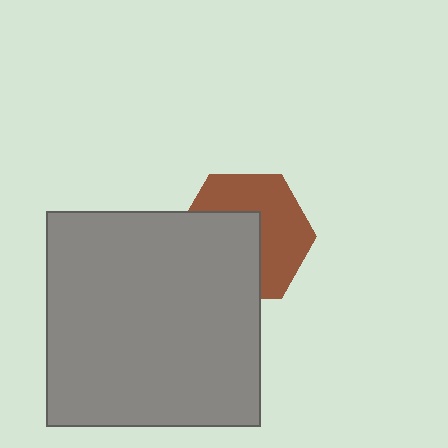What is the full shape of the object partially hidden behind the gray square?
The partially hidden object is a brown hexagon.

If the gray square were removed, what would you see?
You would see the complete brown hexagon.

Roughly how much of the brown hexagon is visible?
About half of it is visible (roughly 53%).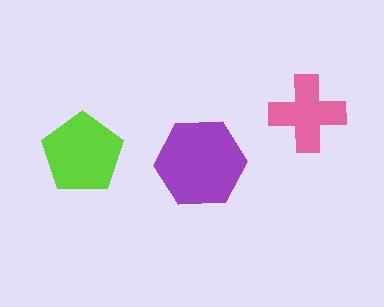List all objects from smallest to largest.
The pink cross, the lime pentagon, the purple hexagon.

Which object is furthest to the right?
The pink cross is rightmost.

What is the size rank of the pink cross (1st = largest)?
3rd.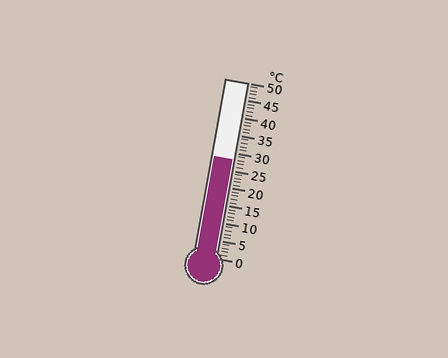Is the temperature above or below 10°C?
The temperature is above 10°C.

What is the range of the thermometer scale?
The thermometer scale ranges from 0°C to 50°C.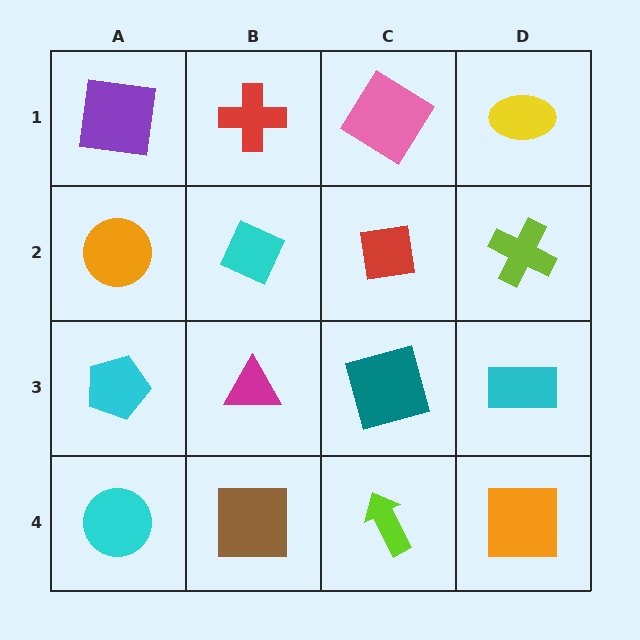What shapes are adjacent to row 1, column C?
A red square (row 2, column C), a red cross (row 1, column B), a yellow ellipse (row 1, column D).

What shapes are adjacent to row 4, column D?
A cyan rectangle (row 3, column D), a lime arrow (row 4, column C).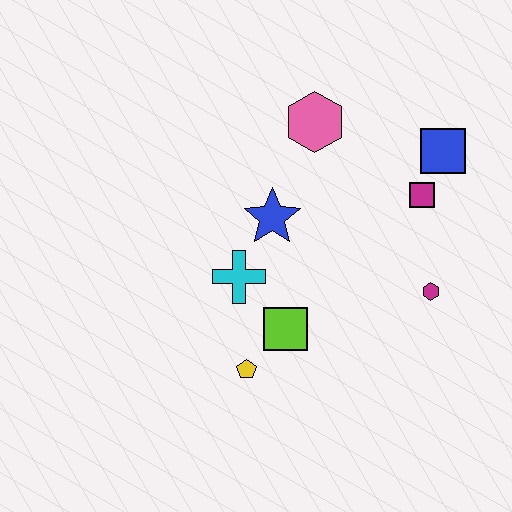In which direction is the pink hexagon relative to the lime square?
The pink hexagon is above the lime square.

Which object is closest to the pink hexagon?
The blue star is closest to the pink hexagon.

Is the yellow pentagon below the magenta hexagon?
Yes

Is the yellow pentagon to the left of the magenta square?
Yes